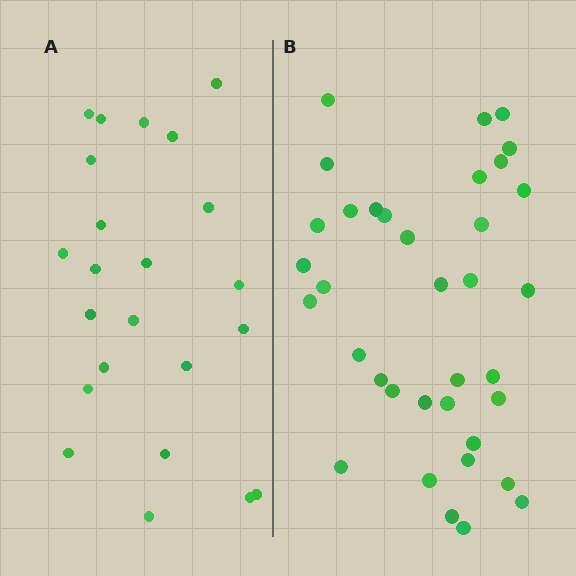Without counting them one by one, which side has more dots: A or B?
Region B (the right region) has more dots.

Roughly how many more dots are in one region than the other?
Region B has approximately 15 more dots than region A.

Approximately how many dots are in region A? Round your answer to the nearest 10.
About 20 dots. (The exact count is 23, which rounds to 20.)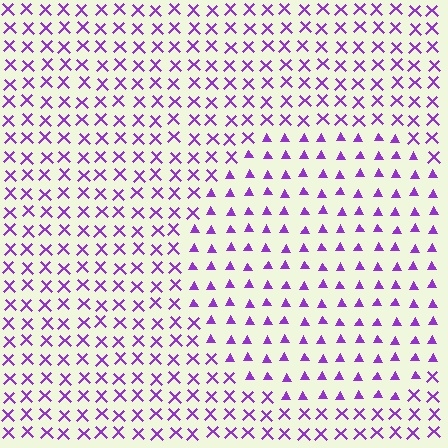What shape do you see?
I see a circle.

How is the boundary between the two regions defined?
The boundary is defined by a change in element shape: triangles inside vs. X marks outside. All elements share the same color and spacing.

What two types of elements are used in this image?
The image uses triangles inside the circle region and X marks outside it.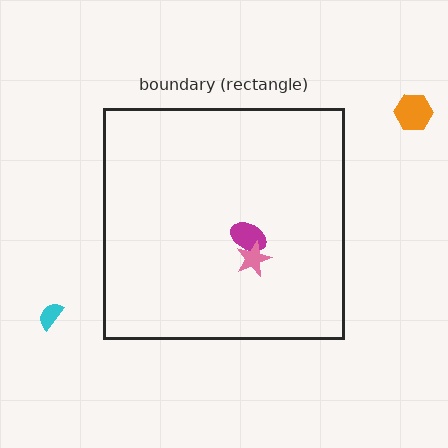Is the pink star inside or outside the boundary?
Inside.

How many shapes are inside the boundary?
2 inside, 2 outside.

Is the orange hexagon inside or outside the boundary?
Outside.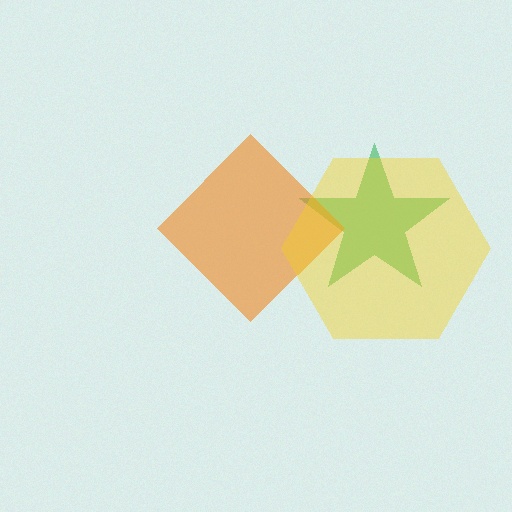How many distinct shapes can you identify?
There are 3 distinct shapes: a green star, an orange diamond, a yellow hexagon.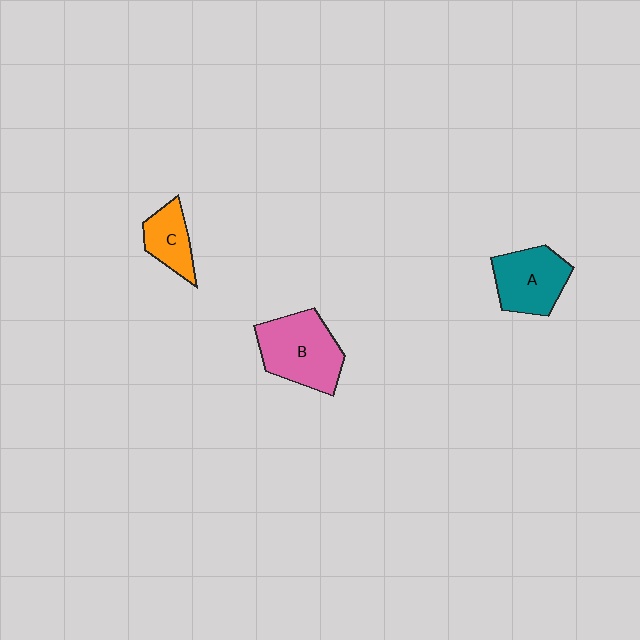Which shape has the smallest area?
Shape C (orange).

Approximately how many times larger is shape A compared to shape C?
Approximately 1.5 times.